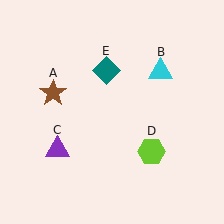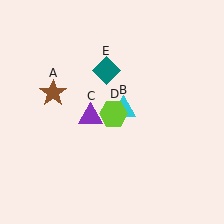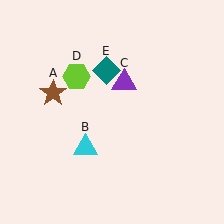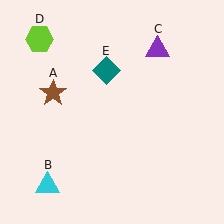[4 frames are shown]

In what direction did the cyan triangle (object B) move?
The cyan triangle (object B) moved down and to the left.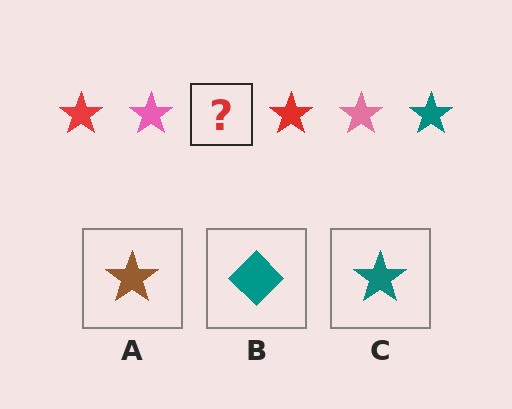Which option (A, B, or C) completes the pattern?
C.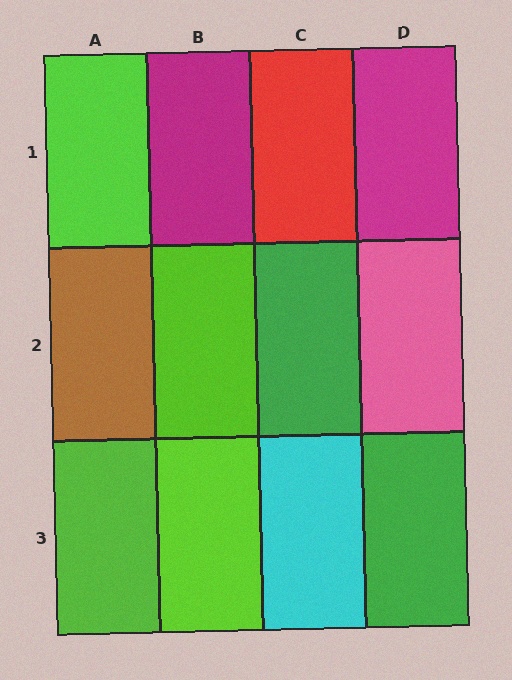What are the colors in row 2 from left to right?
Brown, lime, green, pink.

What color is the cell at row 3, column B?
Lime.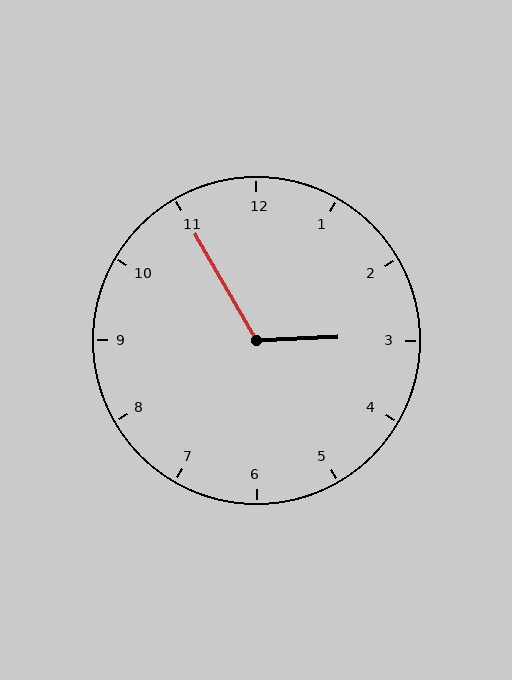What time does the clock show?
2:55.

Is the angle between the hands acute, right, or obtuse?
It is obtuse.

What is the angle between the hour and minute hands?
Approximately 118 degrees.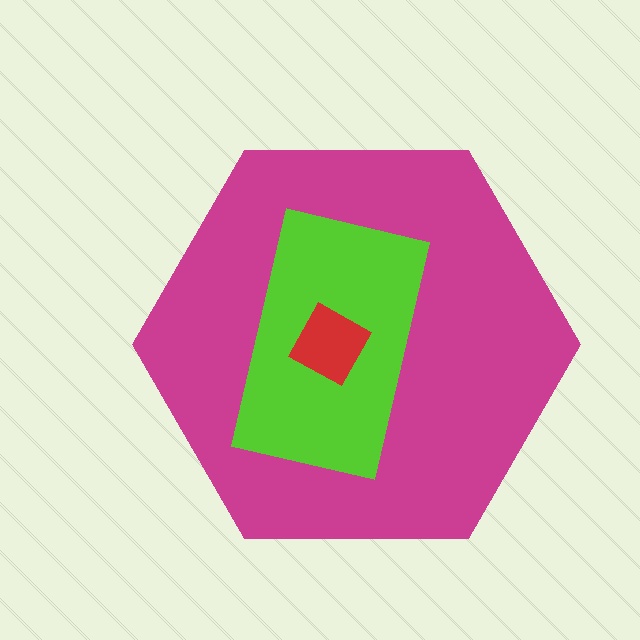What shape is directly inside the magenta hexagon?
The lime rectangle.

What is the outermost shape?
The magenta hexagon.